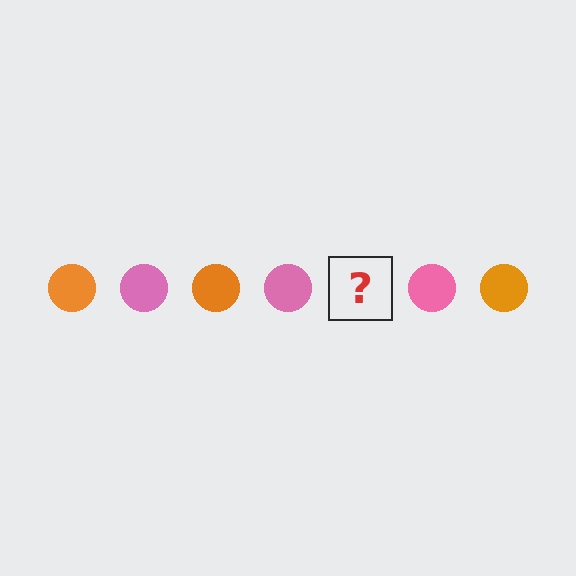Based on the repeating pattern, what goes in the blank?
The blank should be an orange circle.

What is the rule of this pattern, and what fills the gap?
The rule is that the pattern cycles through orange, pink circles. The gap should be filled with an orange circle.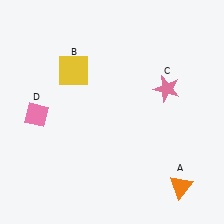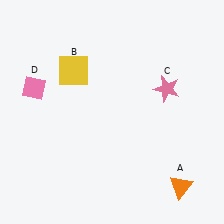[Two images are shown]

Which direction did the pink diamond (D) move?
The pink diamond (D) moved up.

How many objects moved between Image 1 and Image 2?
1 object moved between the two images.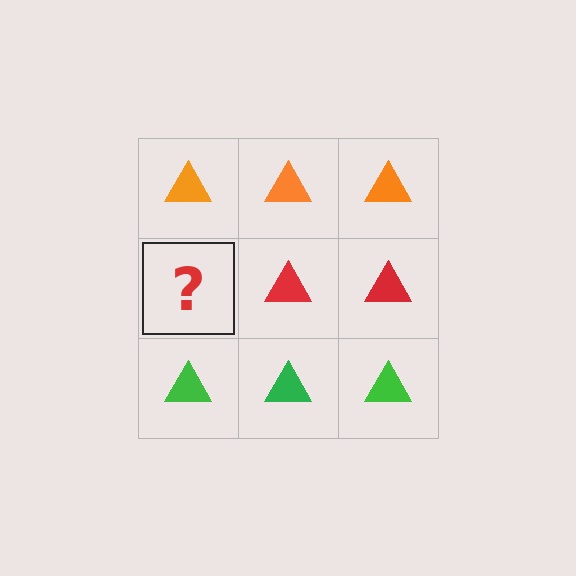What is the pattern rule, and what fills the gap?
The rule is that each row has a consistent color. The gap should be filled with a red triangle.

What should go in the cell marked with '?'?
The missing cell should contain a red triangle.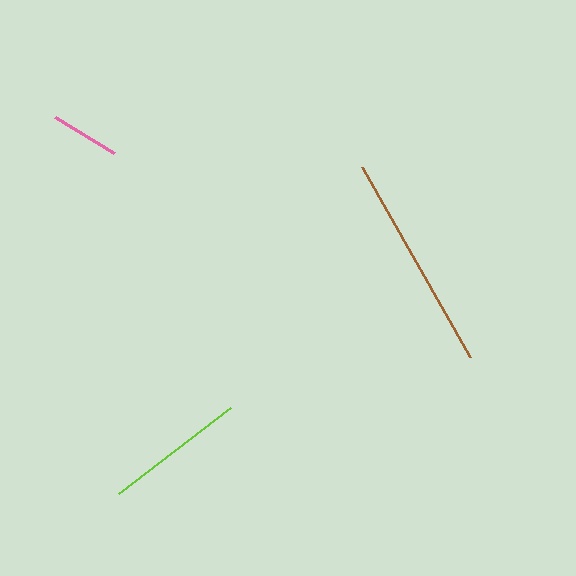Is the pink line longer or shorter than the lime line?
The lime line is longer than the pink line.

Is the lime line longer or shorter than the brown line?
The brown line is longer than the lime line.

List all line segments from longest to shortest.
From longest to shortest: brown, lime, pink.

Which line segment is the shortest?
The pink line is the shortest at approximately 69 pixels.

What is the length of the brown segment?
The brown segment is approximately 218 pixels long.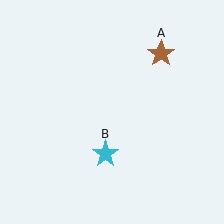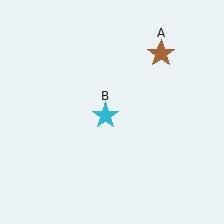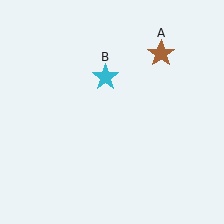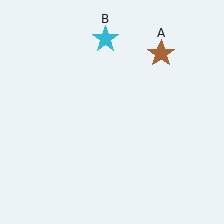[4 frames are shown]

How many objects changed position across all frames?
1 object changed position: cyan star (object B).